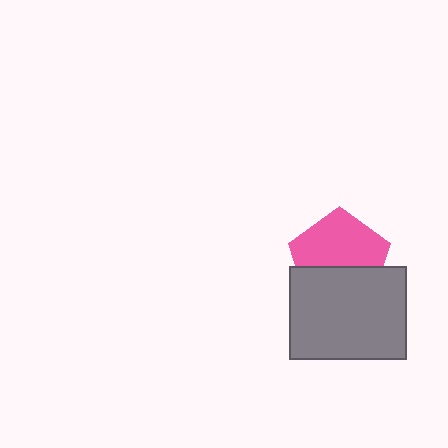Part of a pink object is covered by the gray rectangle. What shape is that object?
It is a pentagon.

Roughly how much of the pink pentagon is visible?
About half of it is visible (roughly 58%).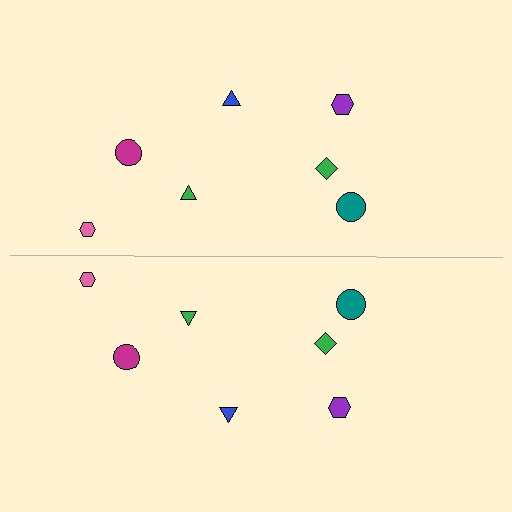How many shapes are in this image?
There are 14 shapes in this image.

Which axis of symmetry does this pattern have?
The pattern has a horizontal axis of symmetry running through the center of the image.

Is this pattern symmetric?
Yes, this pattern has bilateral (reflection) symmetry.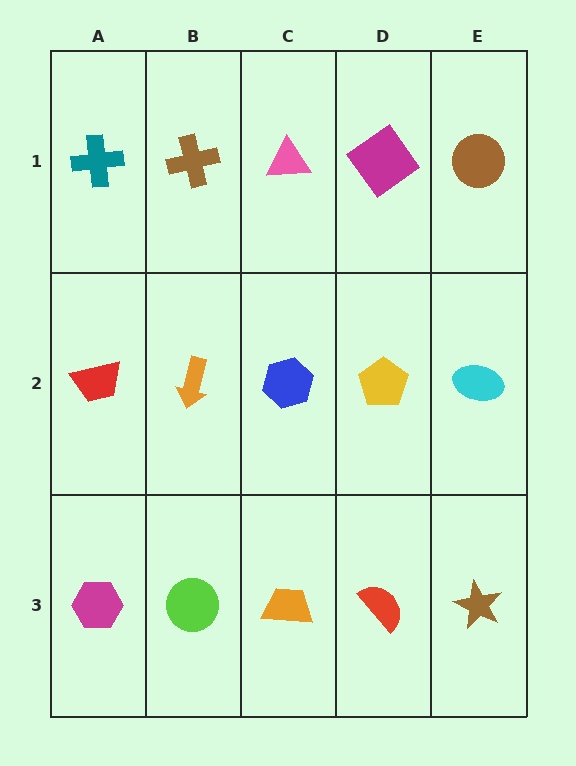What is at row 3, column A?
A magenta hexagon.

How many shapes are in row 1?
5 shapes.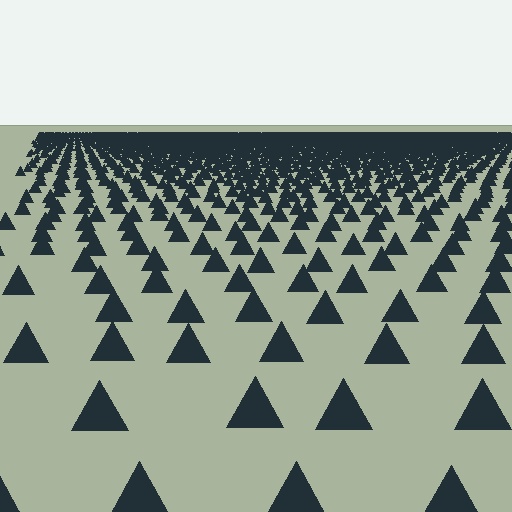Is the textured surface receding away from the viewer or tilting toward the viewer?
The surface is receding away from the viewer. Texture elements get smaller and denser toward the top.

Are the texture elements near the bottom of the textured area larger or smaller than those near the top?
Larger. Near the bottom, elements are closer to the viewer and appear at a bigger on-screen size.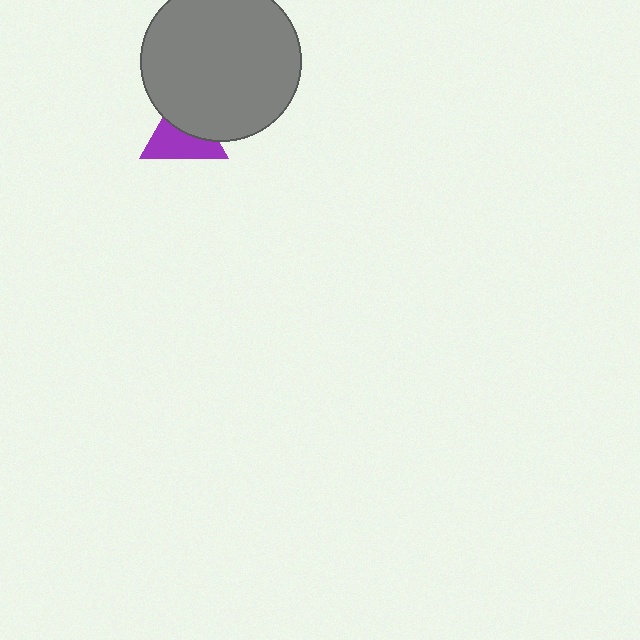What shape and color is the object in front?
The object in front is a gray circle.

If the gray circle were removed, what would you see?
You would see the complete purple triangle.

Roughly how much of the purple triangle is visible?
About half of it is visible (roughly 57%).